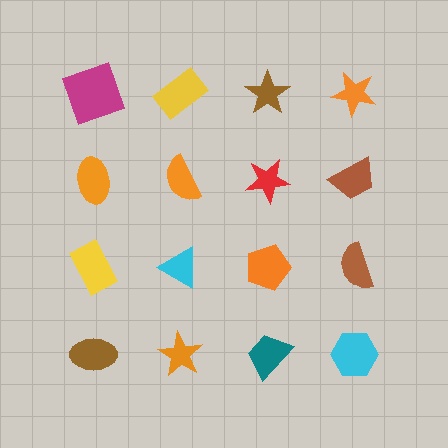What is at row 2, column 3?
A red star.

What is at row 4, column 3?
A teal trapezoid.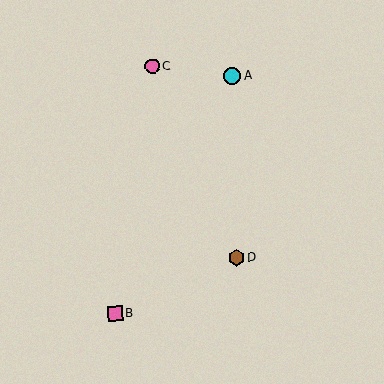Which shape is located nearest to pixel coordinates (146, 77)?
The pink circle (labeled C) at (152, 66) is nearest to that location.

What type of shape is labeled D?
Shape D is a brown hexagon.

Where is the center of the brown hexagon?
The center of the brown hexagon is at (236, 258).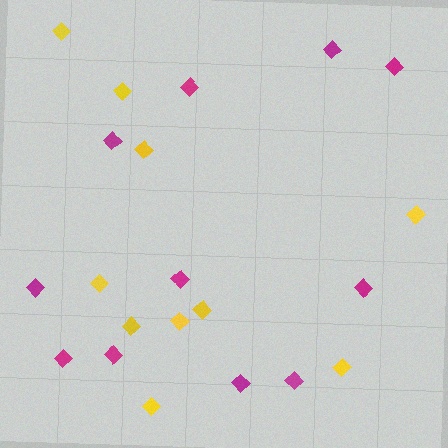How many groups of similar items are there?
There are 2 groups: one group of yellow diamonds (10) and one group of magenta diamonds (11).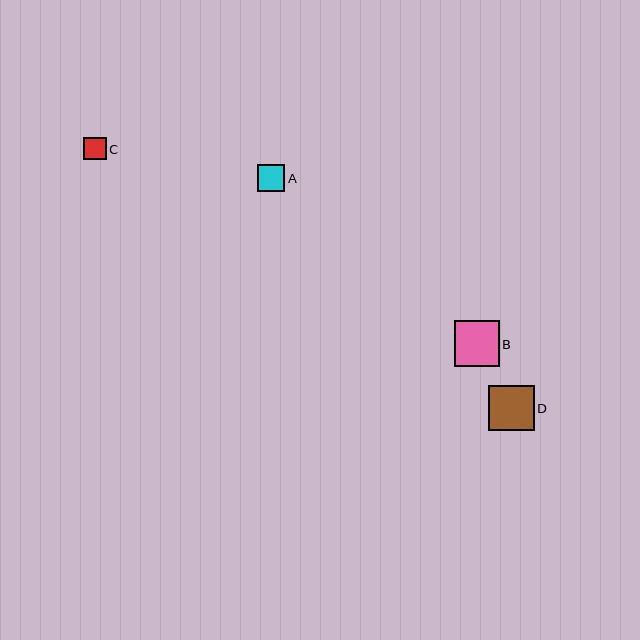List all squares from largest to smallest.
From largest to smallest: D, B, A, C.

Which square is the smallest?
Square C is the smallest with a size of approximately 22 pixels.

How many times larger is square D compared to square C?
Square D is approximately 2.0 times the size of square C.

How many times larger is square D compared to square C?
Square D is approximately 2.0 times the size of square C.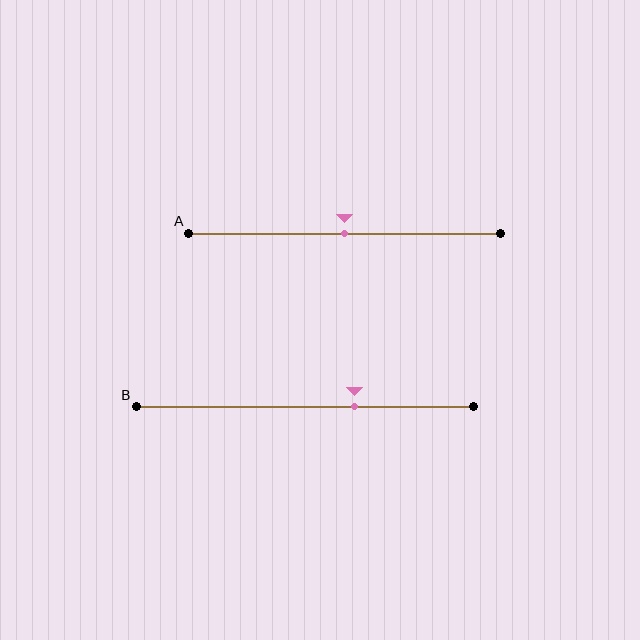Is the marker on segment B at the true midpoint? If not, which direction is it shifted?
No, the marker on segment B is shifted to the right by about 15% of the segment length.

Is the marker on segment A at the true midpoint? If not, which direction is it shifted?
Yes, the marker on segment A is at the true midpoint.